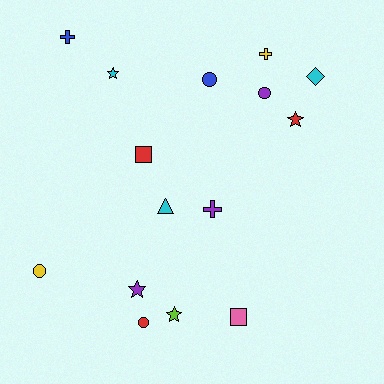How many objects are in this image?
There are 15 objects.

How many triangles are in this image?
There is 1 triangle.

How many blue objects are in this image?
There are 2 blue objects.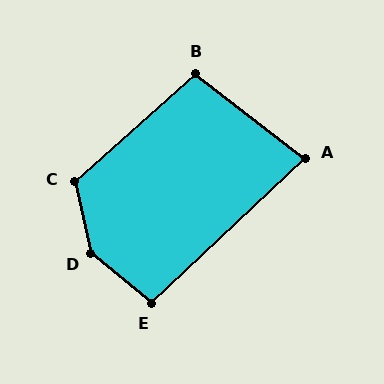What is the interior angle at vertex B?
Approximately 101 degrees (obtuse).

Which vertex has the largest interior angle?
D, at approximately 143 degrees.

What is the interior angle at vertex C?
Approximately 119 degrees (obtuse).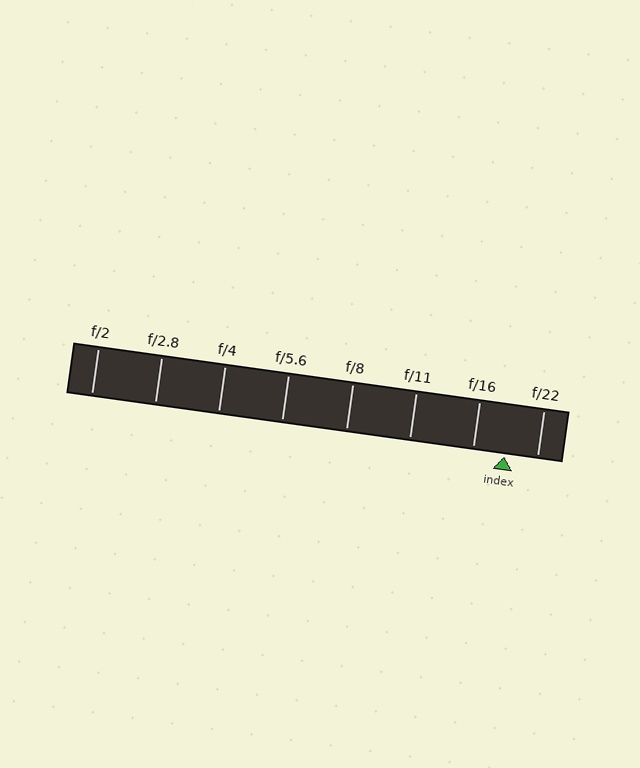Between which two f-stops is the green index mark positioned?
The index mark is between f/16 and f/22.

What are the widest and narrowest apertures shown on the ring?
The widest aperture shown is f/2 and the narrowest is f/22.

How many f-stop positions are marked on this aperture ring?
There are 8 f-stop positions marked.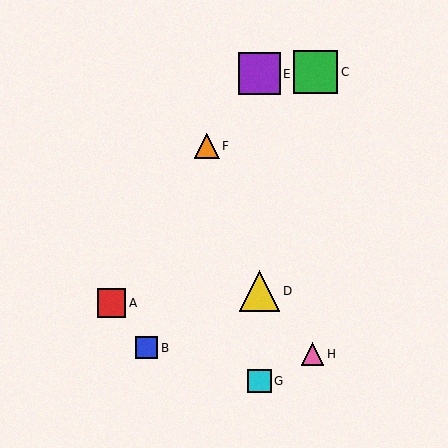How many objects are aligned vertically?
3 objects (D, E, G) are aligned vertically.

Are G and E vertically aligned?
Yes, both are at x≈260.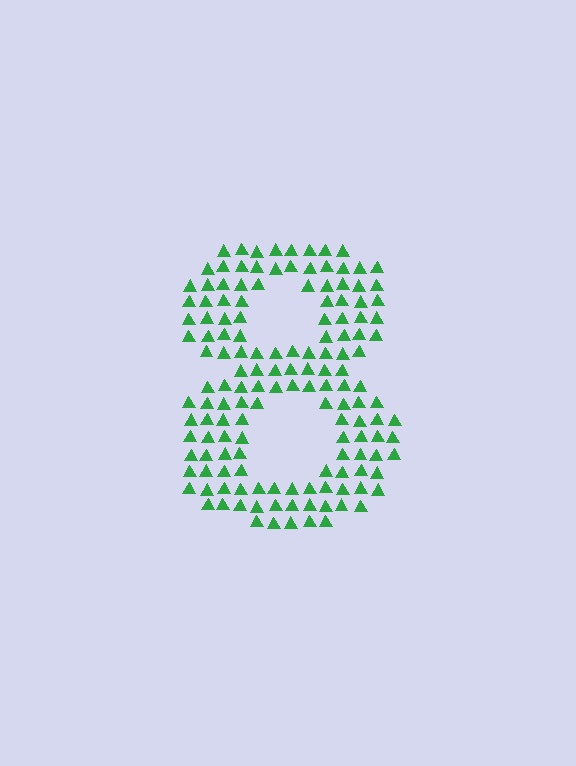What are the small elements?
The small elements are triangles.